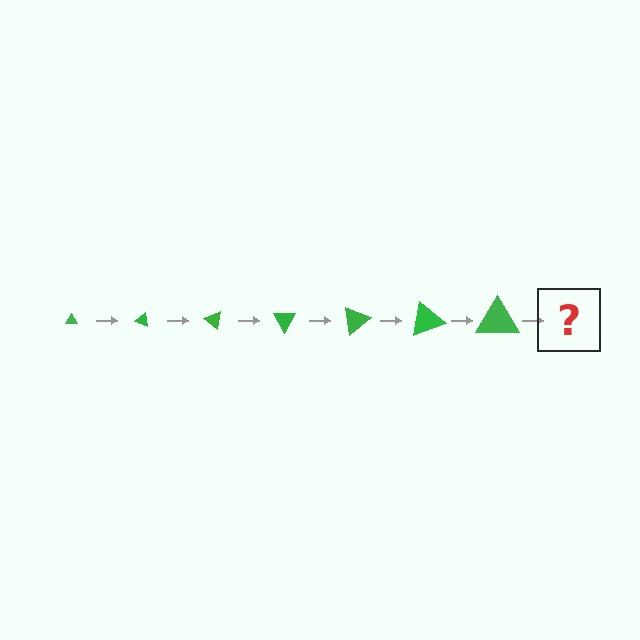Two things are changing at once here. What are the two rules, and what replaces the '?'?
The two rules are that the triangle grows larger each step and it rotates 20 degrees each step. The '?' should be a triangle, larger than the previous one and rotated 140 degrees from the start.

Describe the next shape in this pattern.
It should be a triangle, larger than the previous one and rotated 140 degrees from the start.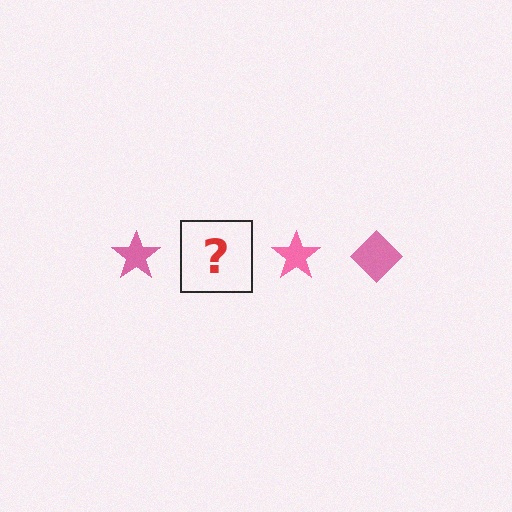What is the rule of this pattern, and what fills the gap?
The rule is that the pattern cycles through star, diamond shapes in pink. The gap should be filled with a pink diamond.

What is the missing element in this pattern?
The missing element is a pink diamond.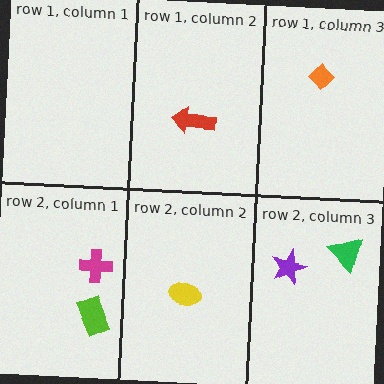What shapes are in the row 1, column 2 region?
The red arrow.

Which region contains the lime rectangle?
The row 2, column 1 region.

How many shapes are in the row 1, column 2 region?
1.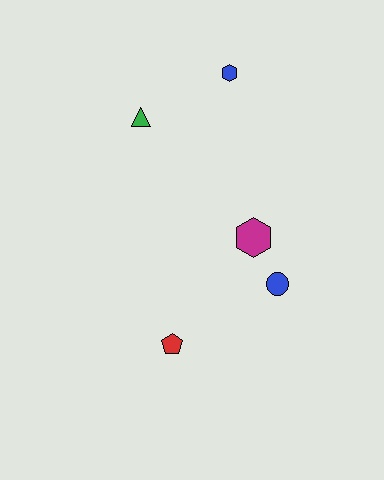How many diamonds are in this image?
There are no diamonds.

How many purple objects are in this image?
There are no purple objects.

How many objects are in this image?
There are 5 objects.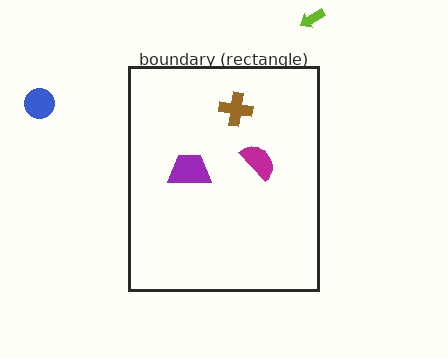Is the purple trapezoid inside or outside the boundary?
Inside.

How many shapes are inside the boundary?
3 inside, 2 outside.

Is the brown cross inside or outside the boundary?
Inside.